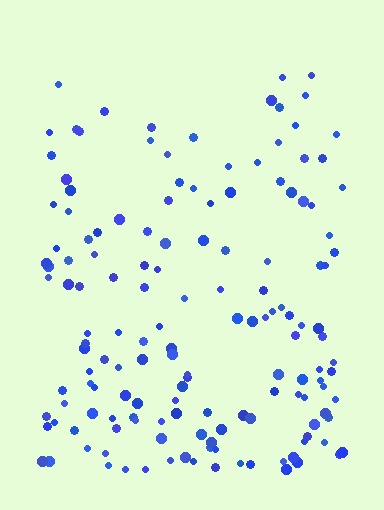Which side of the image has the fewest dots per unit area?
The top.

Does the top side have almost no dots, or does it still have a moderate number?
Still a moderate number, just noticeably fewer than the bottom.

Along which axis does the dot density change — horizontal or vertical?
Vertical.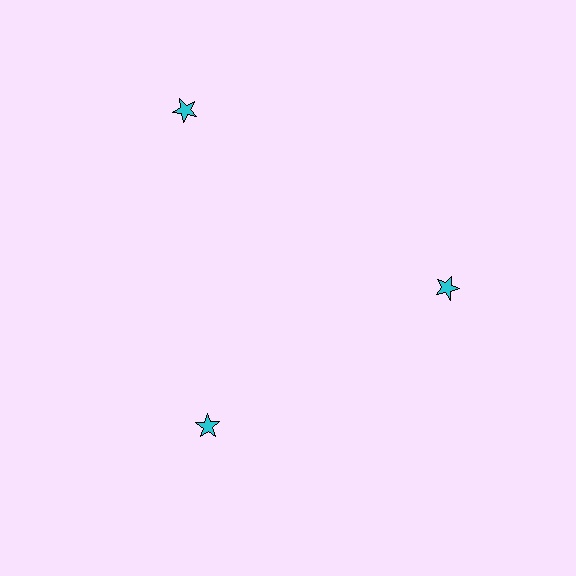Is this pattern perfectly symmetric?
No. The 3 cyan stars are arranged in a ring, but one element near the 11 o'clock position is pushed outward from the center, breaking the 3-fold rotational symmetry.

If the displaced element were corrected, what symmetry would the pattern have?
It would have 3-fold rotational symmetry — the pattern would map onto itself every 120 degrees.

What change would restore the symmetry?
The symmetry would be restored by moving it inward, back onto the ring so that all 3 stars sit at equal angles and equal distance from the center.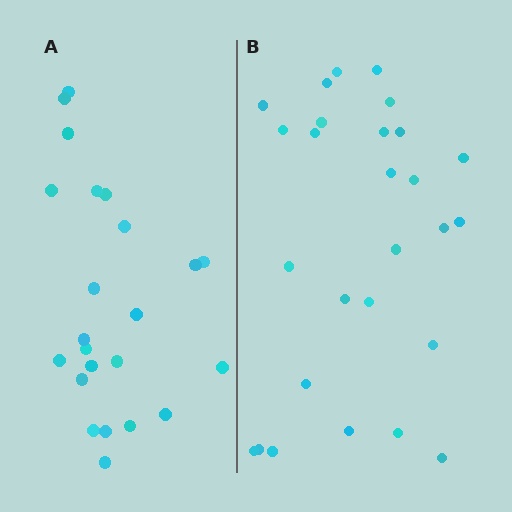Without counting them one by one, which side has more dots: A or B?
Region B (the right region) has more dots.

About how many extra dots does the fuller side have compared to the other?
Region B has about 4 more dots than region A.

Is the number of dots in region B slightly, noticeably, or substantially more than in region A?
Region B has only slightly more — the two regions are fairly close. The ratio is roughly 1.2 to 1.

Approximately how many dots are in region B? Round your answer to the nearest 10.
About 30 dots. (The exact count is 27, which rounds to 30.)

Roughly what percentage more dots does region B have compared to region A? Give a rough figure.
About 15% more.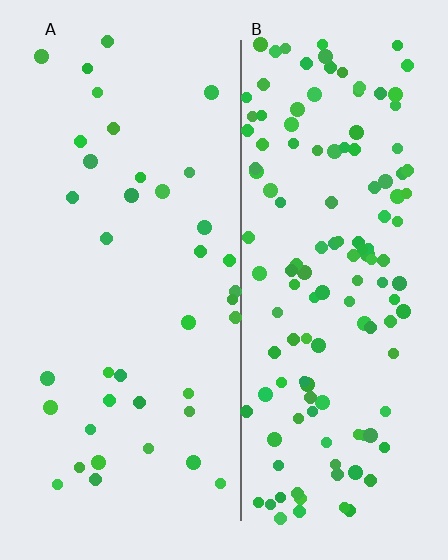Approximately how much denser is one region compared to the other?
Approximately 3.5× — region B over region A.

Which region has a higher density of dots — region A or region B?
B (the right).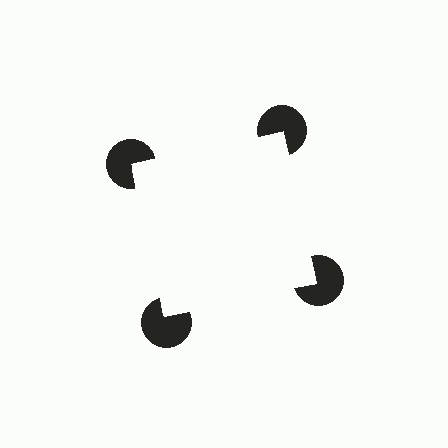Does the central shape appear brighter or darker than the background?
It typically appears slightly brighter than the background, even though no actual brightness change is drawn.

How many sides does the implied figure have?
4 sides.